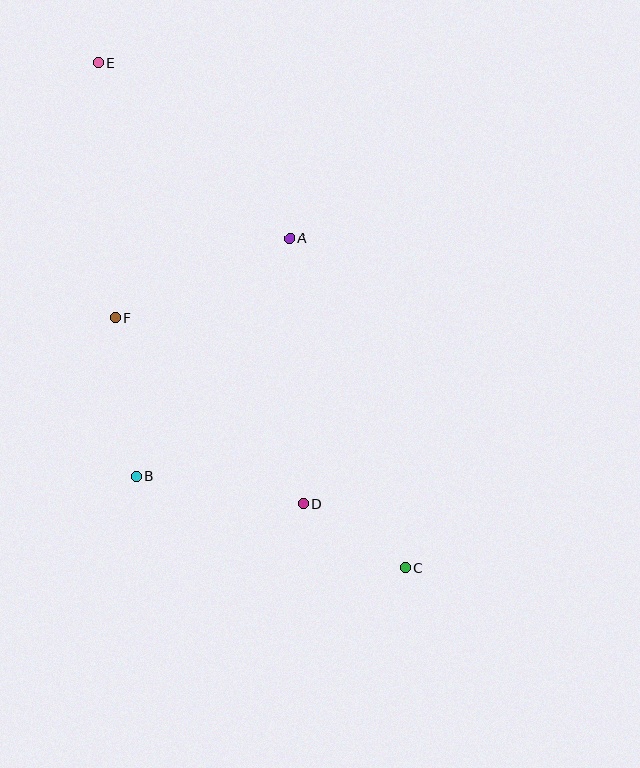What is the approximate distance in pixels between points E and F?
The distance between E and F is approximately 256 pixels.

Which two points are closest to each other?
Points C and D are closest to each other.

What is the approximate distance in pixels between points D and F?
The distance between D and F is approximately 265 pixels.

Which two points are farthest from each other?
Points C and E are farthest from each other.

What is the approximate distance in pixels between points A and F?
The distance between A and F is approximately 192 pixels.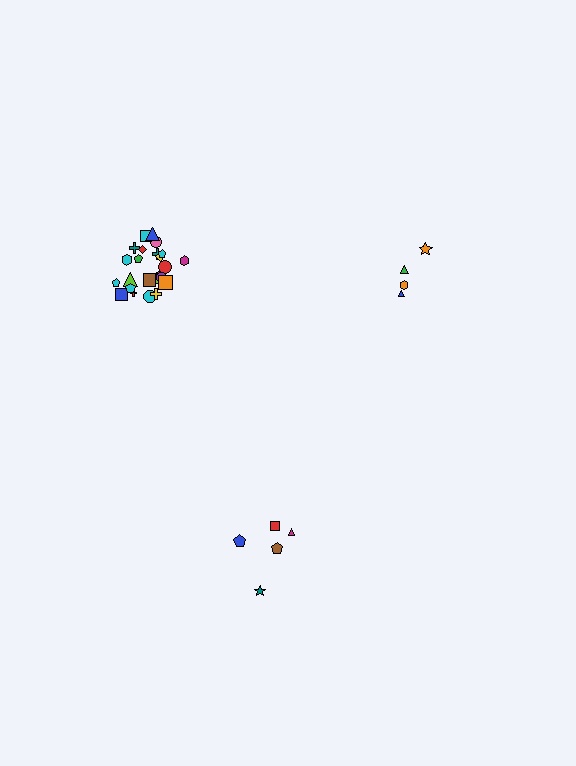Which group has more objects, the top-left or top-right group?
The top-left group.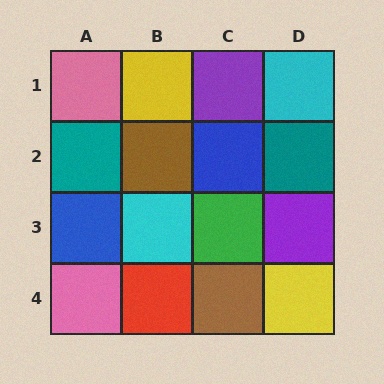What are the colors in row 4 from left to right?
Pink, red, brown, yellow.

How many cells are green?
1 cell is green.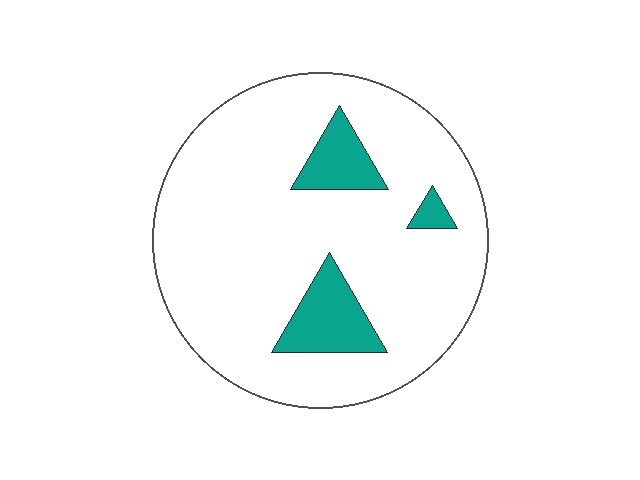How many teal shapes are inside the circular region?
3.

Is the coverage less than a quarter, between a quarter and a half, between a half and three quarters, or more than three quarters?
Less than a quarter.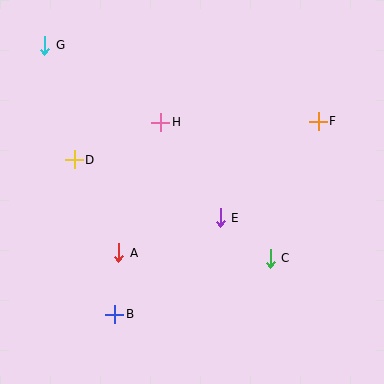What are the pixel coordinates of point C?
Point C is at (270, 258).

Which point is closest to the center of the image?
Point E at (220, 218) is closest to the center.